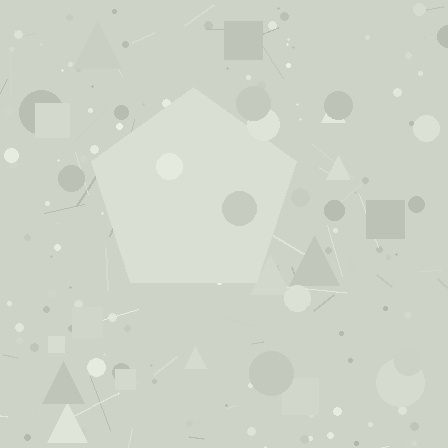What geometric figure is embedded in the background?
A pentagon is embedded in the background.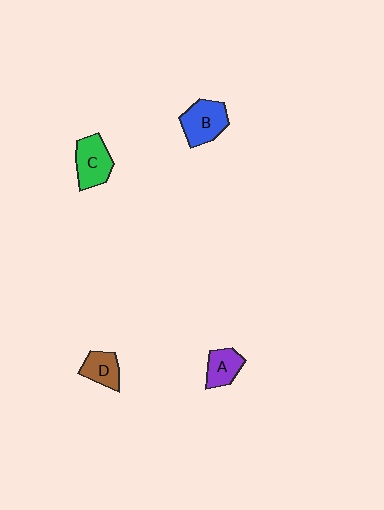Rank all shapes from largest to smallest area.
From largest to smallest: B (blue), C (green), A (purple), D (brown).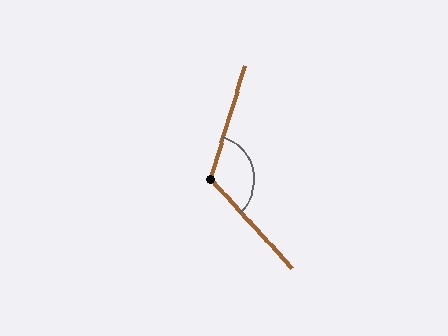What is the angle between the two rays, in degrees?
Approximately 121 degrees.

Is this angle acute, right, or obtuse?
It is obtuse.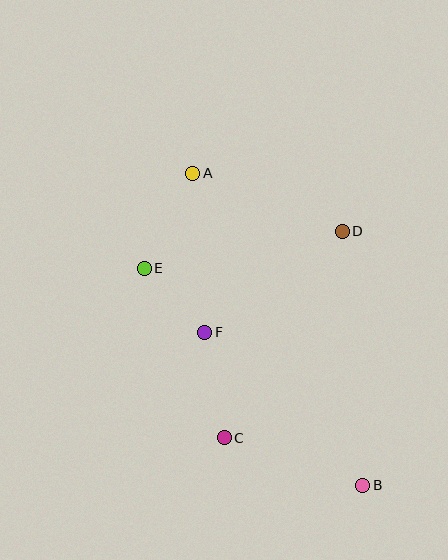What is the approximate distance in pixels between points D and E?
The distance between D and E is approximately 202 pixels.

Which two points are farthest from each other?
Points A and B are farthest from each other.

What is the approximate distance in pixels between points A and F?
The distance between A and F is approximately 160 pixels.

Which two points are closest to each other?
Points E and F are closest to each other.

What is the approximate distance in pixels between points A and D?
The distance between A and D is approximately 160 pixels.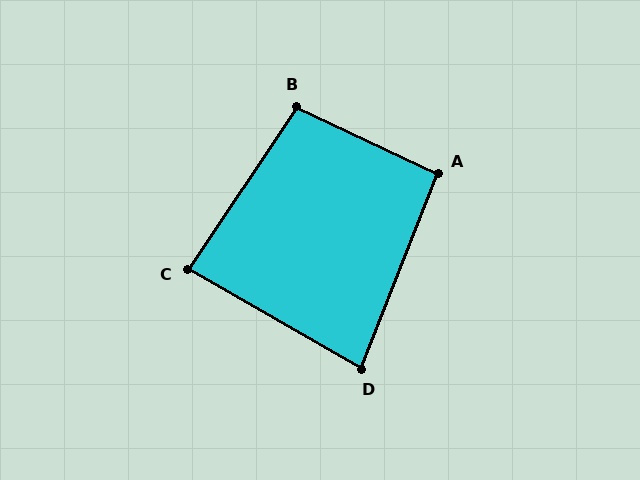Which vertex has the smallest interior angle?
D, at approximately 82 degrees.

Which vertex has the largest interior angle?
B, at approximately 98 degrees.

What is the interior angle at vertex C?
Approximately 86 degrees (approximately right).